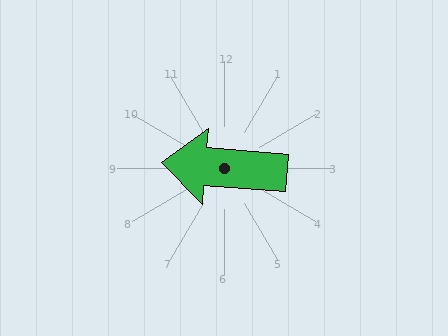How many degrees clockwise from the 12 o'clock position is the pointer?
Approximately 275 degrees.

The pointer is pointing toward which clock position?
Roughly 9 o'clock.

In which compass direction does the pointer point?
West.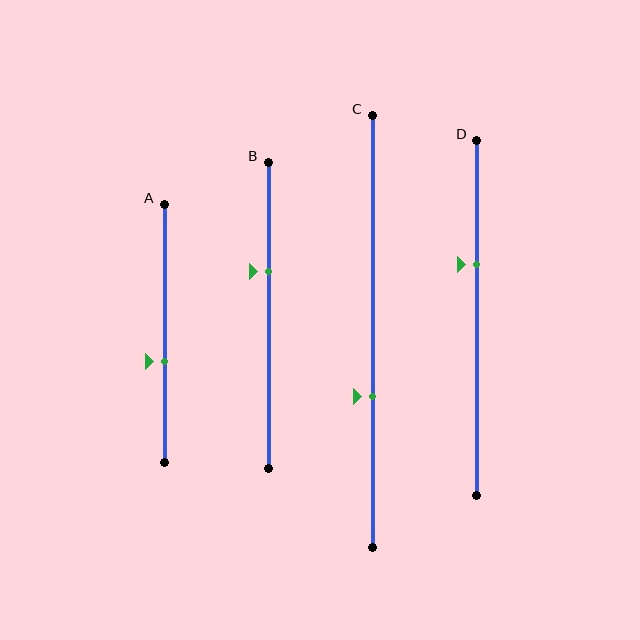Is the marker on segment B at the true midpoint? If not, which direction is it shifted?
No, the marker on segment B is shifted upward by about 14% of the segment length.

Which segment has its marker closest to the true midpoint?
Segment A has its marker closest to the true midpoint.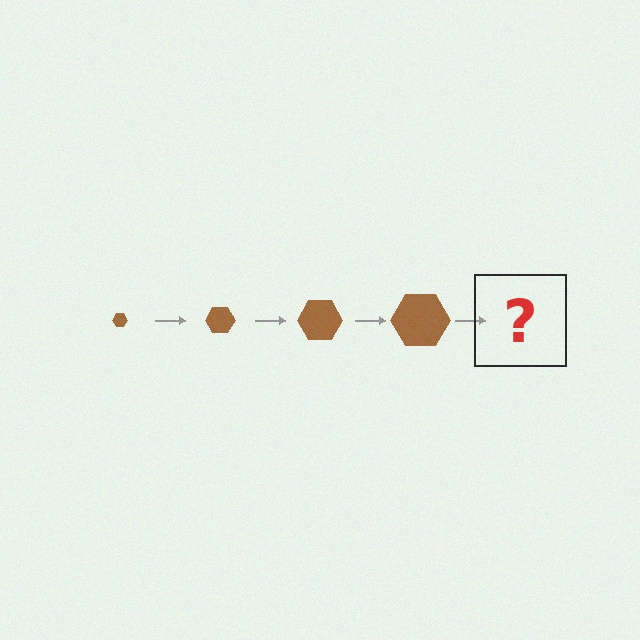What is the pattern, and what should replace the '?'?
The pattern is that the hexagon gets progressively larger each step. The '?' should be a brown hexagon, larger than the previous one.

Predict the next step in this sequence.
The next step is a brown hexagon, larger than the previous one.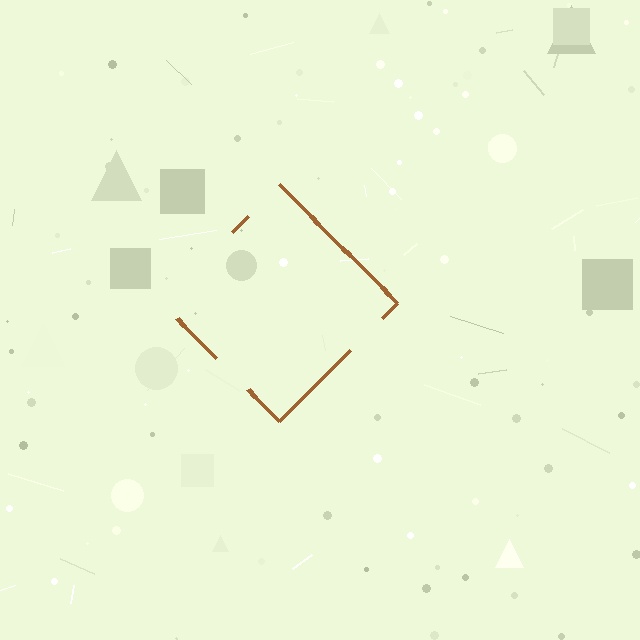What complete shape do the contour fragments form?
The contour fragments form a diamond.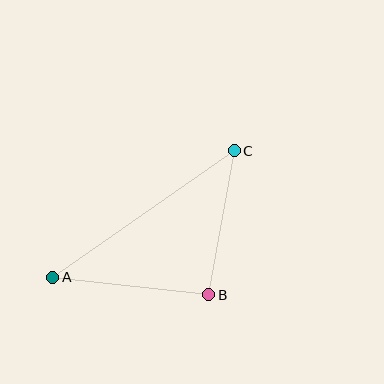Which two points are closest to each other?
Points B and C are closest to each other.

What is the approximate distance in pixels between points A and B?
The distance between A and B is approximately 157 pixels.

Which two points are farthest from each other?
Points A and C are farthest from each other.